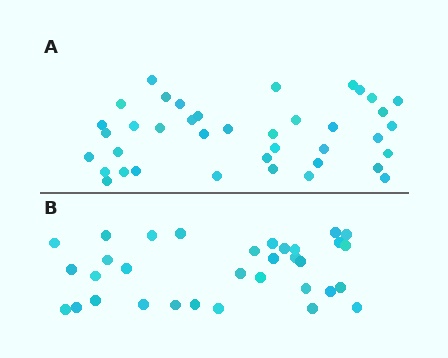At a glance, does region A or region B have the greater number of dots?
Region A (the top region) has more dots.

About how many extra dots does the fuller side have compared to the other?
Region A has about 6 more dots than region B.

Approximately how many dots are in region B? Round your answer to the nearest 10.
About 30 dots. (The exact count is 33, which rounds to 30.)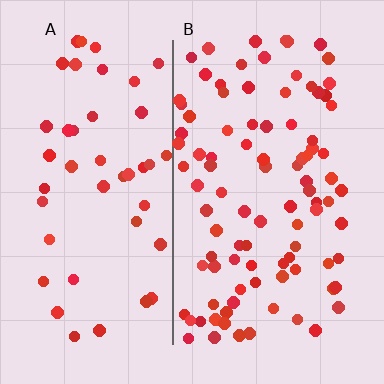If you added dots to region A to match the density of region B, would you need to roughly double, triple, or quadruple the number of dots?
Approximately double.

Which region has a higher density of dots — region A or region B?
B (the right).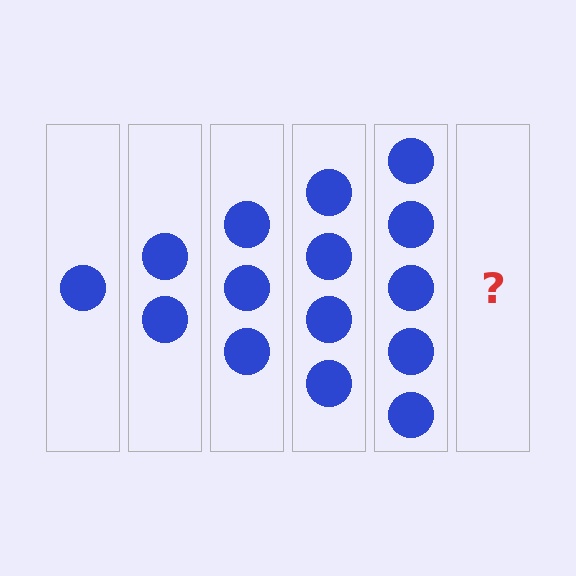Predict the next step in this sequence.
The next step is 6 circles.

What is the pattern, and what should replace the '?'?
The pattern is that each step adds one more circle. The '?' should be 6 circles.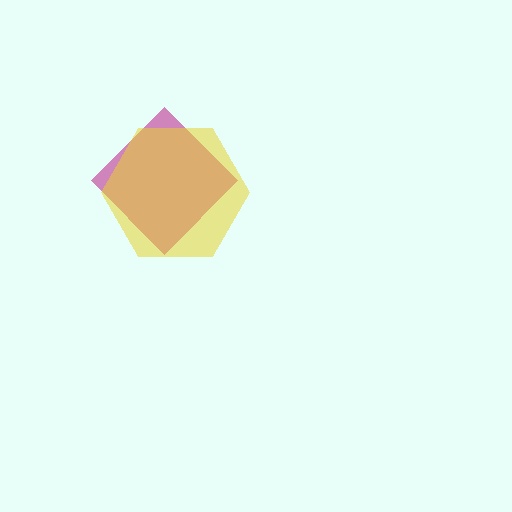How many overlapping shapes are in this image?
There are 2 overlapping shapes in the image.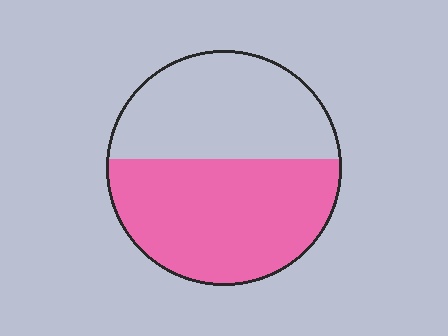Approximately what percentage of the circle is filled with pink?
Approximately 55%.